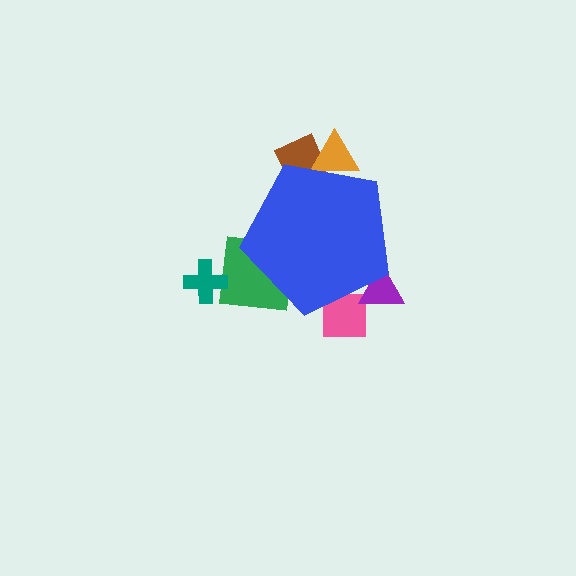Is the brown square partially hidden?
Yes, the brown square is partially hidden behind the blue pentagon.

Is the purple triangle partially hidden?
Yes, the purple triangle is partially hidden behind the blue pentagon.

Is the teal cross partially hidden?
No, the teal cross is fully visible.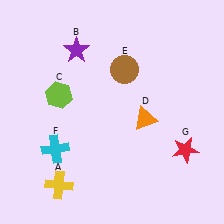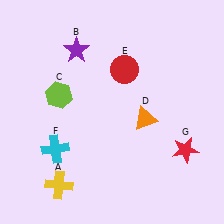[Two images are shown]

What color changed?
The circle (E) changed from brown in Image 1 to red in Image 2.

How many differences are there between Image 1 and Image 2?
There is 1 difference between the two images.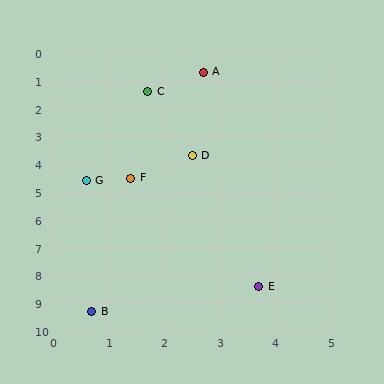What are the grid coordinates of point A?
Point A is at approximately (2.7, 0.7).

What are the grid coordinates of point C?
Point C is at approximately (1.7, 1.4).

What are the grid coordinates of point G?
Point G is at approximately (0.6, 4.6).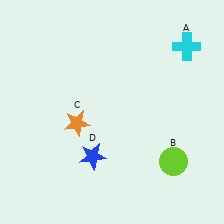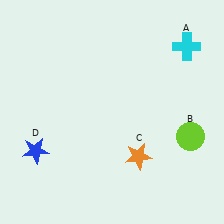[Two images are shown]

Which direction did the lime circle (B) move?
The lime circle (B) moved up.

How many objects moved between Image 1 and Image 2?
3 objects moved between the two images.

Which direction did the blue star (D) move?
The blue star (D) moved left.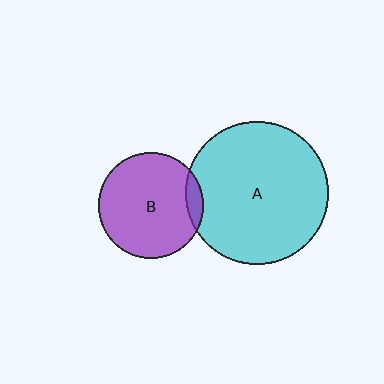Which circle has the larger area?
Circle A (cyan).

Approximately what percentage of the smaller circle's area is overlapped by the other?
Approximately 10%.